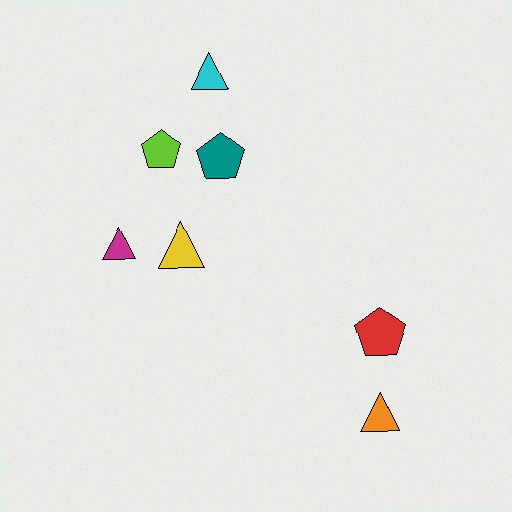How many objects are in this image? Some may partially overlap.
There are 7 objects.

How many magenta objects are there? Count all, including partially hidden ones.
There is 1 magenta object.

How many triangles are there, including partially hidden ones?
There are 4 triangles.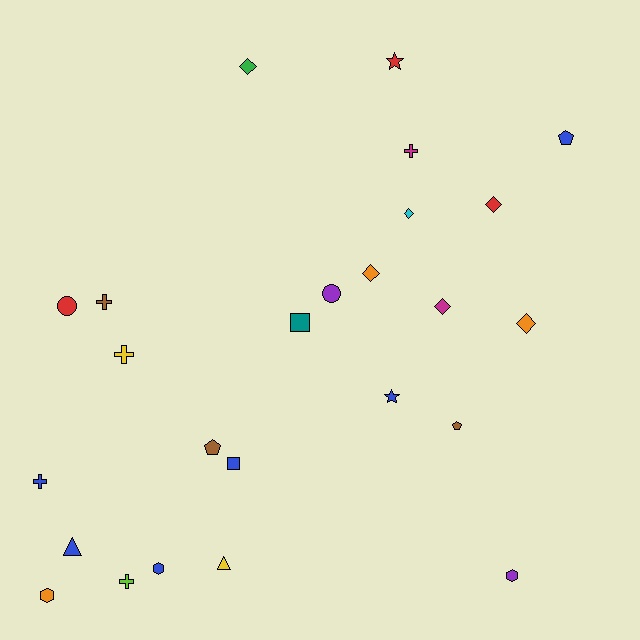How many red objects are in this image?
There are 3 red objects.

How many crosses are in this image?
There are 5 crosses.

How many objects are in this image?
There are 25 objects.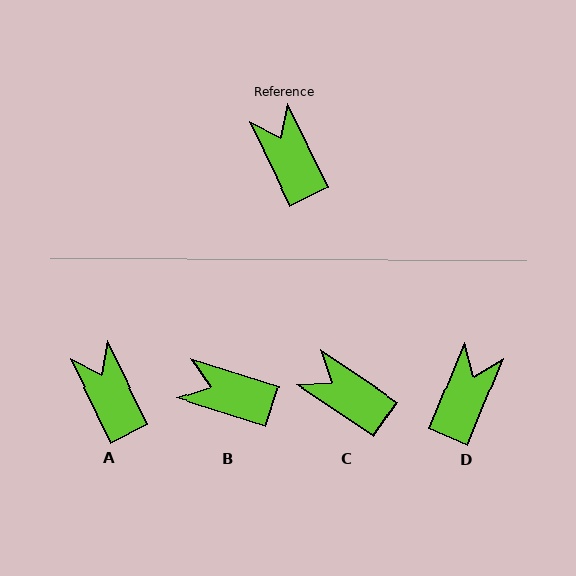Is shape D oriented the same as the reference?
No, it is off by about 48 degrees.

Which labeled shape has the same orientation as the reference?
A.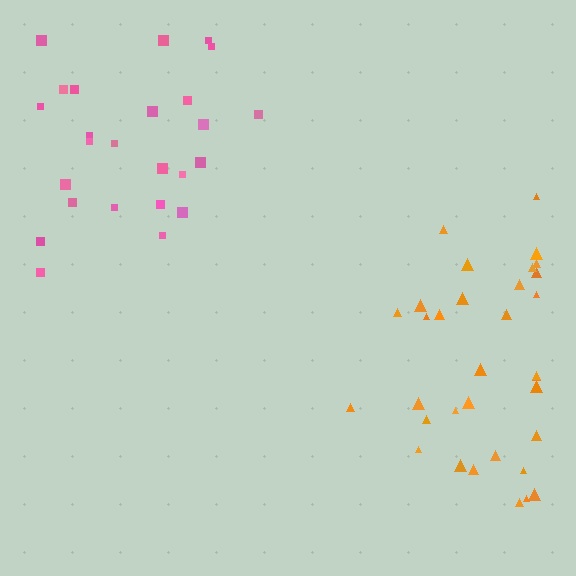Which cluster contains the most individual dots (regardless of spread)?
Orange (33).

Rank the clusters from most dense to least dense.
orange, pink.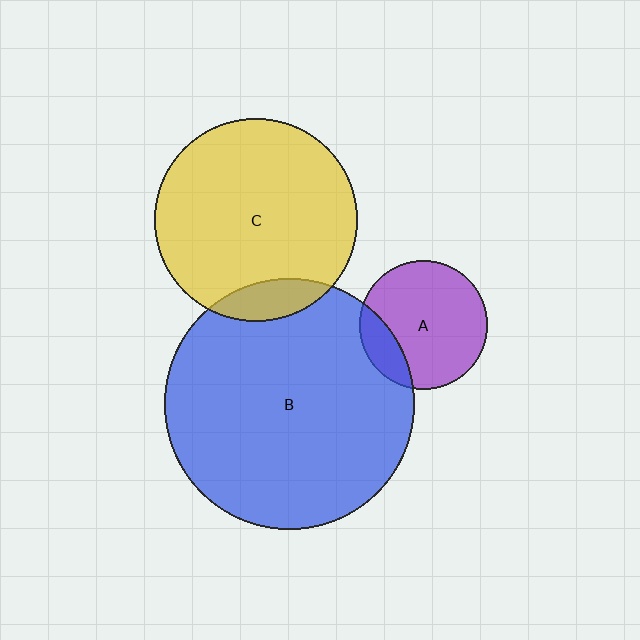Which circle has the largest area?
Circle B (blue).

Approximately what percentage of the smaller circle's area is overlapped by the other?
Approximately 20%.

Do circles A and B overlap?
Yes.